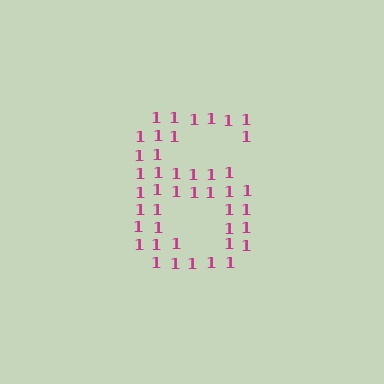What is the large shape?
The large shape is the digit 6.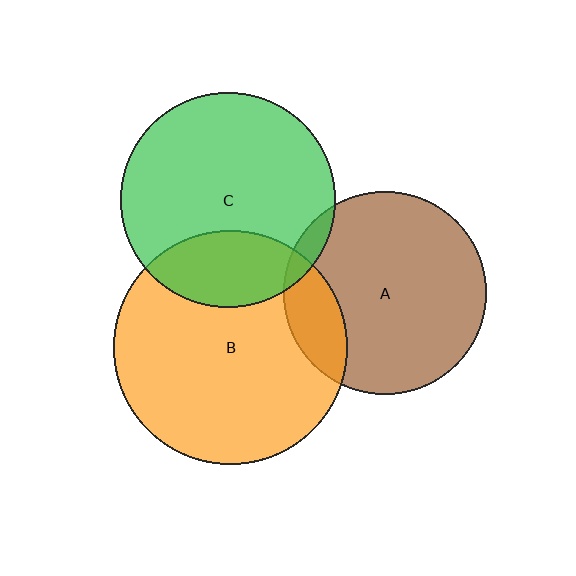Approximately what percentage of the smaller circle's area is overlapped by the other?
Approximately 15%.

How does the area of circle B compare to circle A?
Approximately 1.3 times.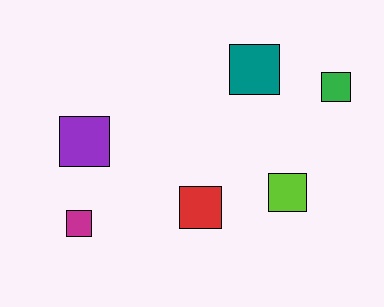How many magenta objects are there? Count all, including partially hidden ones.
There is 1 magenta object.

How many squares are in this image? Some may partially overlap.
There are 6 squares.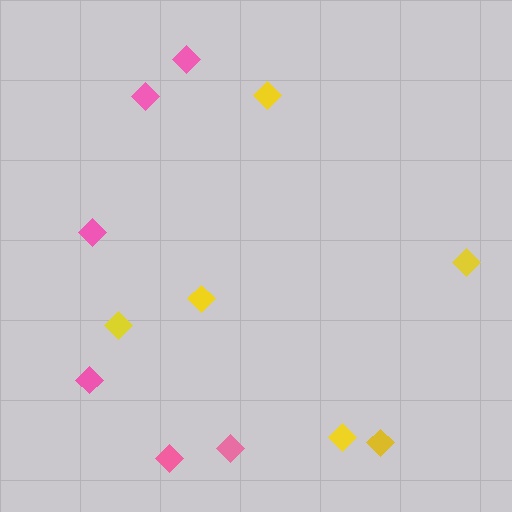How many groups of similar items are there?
There are 2 groups: one group of yellow diamonds (6) and one group of pink diamonds (6).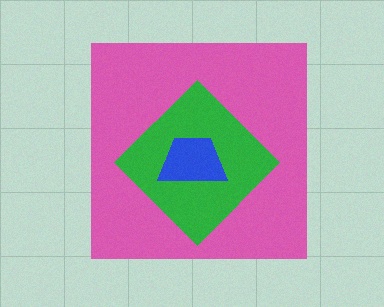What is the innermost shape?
The blue trapezoid.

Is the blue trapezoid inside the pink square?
Yes.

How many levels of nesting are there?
3.